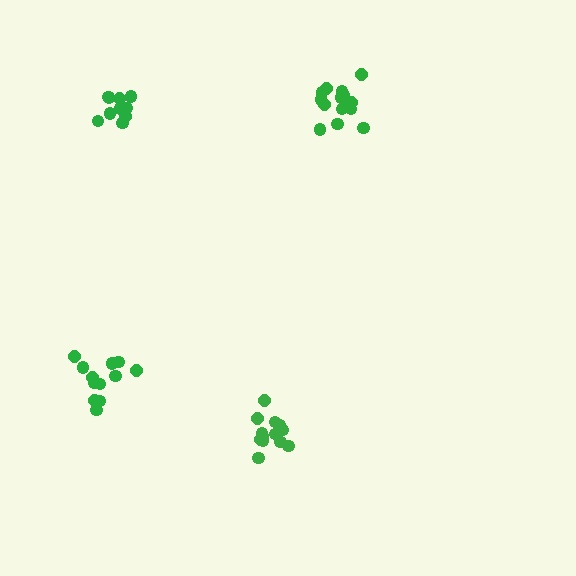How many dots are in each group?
Group 1: 13 dots, Group 2: 12 dots, Group 3: 15 dots, Group 4: 11 dots (51 total).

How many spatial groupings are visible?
There are 4 spatial groupings.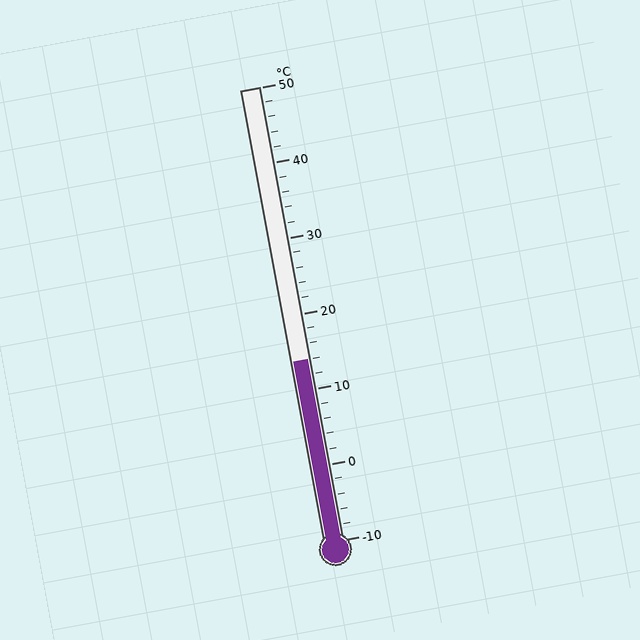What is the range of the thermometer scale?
The thermometer scale ranges from -10°C to 50°C.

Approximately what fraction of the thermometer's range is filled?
The thermometer is filled to approximately 40% of its range.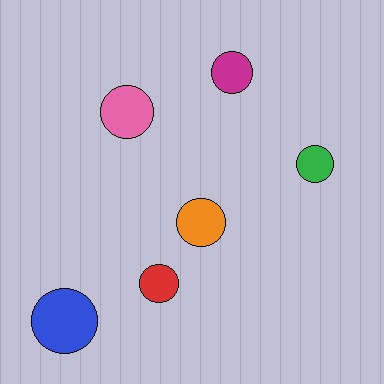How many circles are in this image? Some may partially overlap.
There are 6 circles.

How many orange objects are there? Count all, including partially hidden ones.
There is 1 orange object.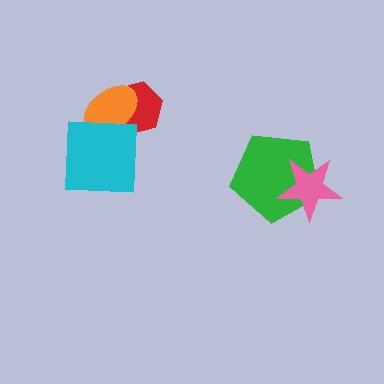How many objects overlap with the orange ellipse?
2 objects overlap with the orange ellipse.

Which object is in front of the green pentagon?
The pink star is in front of the green pentagon.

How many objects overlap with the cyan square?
2 objects overlap with the cyan square.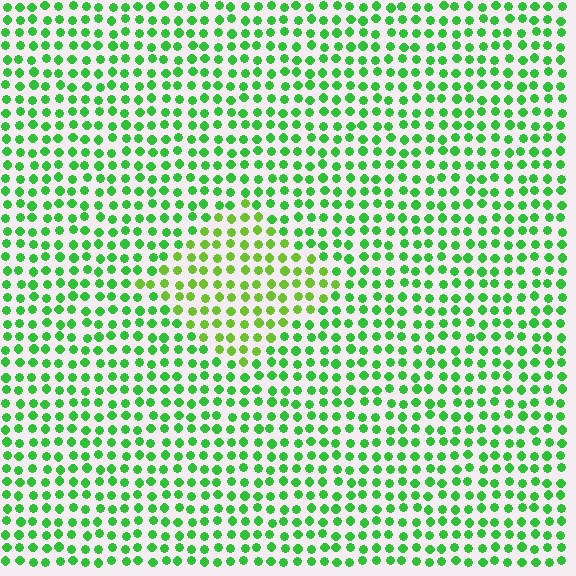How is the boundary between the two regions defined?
The boundary is defined purely by a slight shift in hue (about 30 degrees). Spacing, size, and orientation are identical on both sides.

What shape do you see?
I see a diamond.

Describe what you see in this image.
The image is filled with small green elements in a uniform arrangement. A diamond-shaped region is visible where the elements are tinted to a slightly different hue, forming a subtle color boundary.